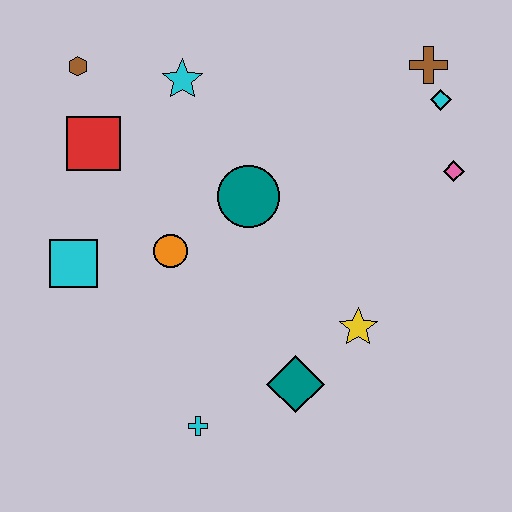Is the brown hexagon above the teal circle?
Yes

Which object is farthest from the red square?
The pink diamond is farthest from the red square.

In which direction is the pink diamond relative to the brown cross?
The pink diamond is below the brown cross.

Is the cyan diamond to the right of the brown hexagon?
Yes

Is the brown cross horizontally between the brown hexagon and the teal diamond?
No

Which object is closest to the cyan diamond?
The brown cross is closest to the cyan diamond.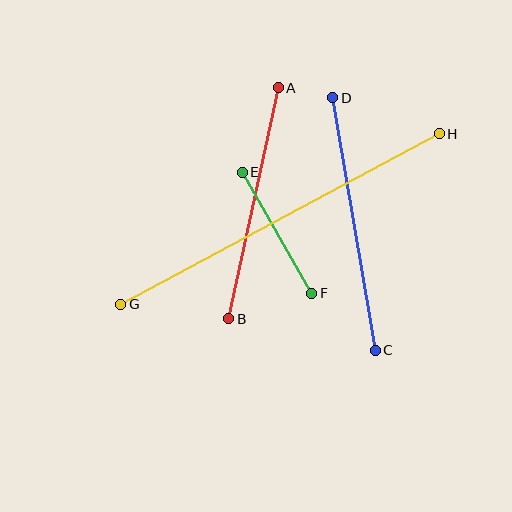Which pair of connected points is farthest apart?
Points G and H are farthest apart.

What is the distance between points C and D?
The distance is approximately 256 pixels.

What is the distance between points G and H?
The distance is approximately 362 pixels.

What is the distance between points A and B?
The distance is approximately 236 pixels.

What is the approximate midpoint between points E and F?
The midpoint is at approximately (277, 233) pixels.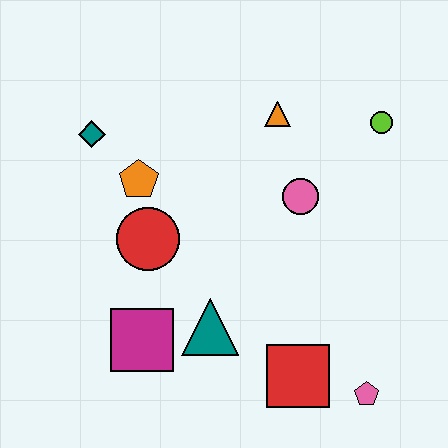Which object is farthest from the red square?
The teal diamond is farthest from the red square.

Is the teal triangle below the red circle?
Yes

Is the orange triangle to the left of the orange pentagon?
No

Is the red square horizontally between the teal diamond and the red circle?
No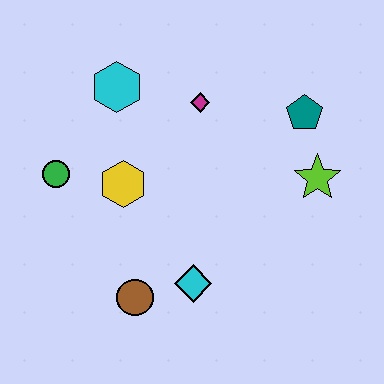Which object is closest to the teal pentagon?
The lime star is closest to the teal pentagon.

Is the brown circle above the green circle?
No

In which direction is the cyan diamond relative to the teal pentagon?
The cyan diamond is below the teal pentagon.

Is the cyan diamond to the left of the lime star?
Yes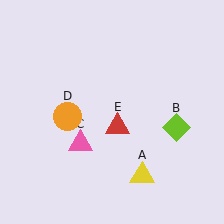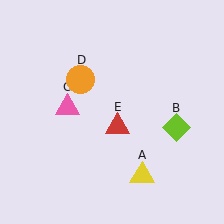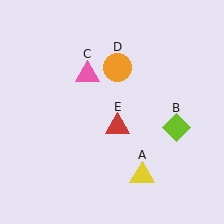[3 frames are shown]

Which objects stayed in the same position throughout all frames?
Yellow triangle (object A) and lime diamond (object B) and red triangle (object E) remained stationary.